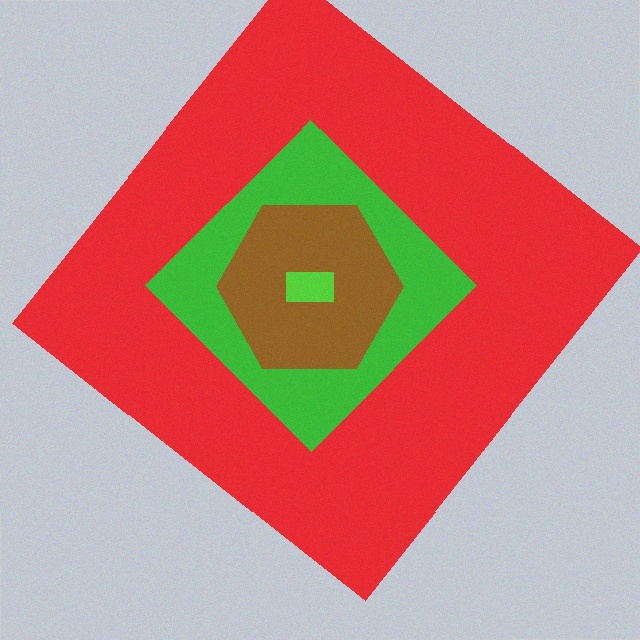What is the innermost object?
The lime rectangle.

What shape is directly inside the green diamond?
The brown hexagon.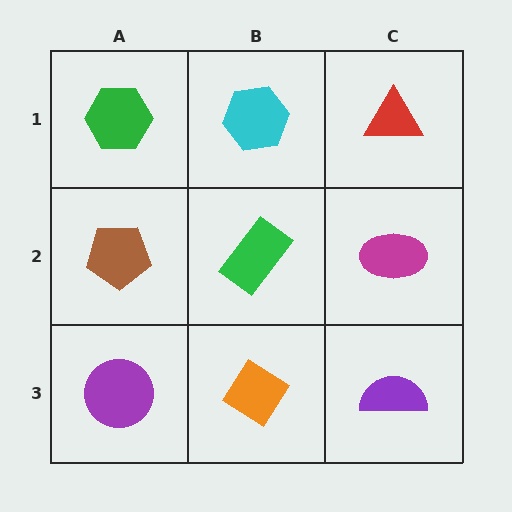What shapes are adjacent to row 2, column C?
A red triangle (row 1, column C), a purple semicircle (row 3, column C), a green rectangle (row 2, column B).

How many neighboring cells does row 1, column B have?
3.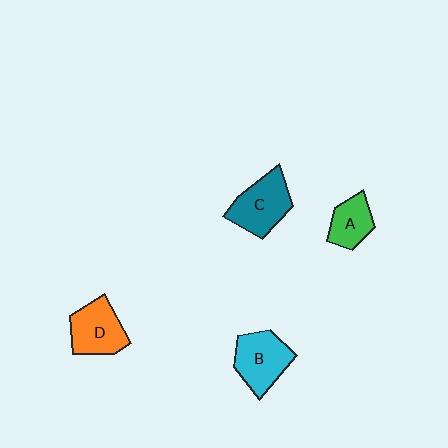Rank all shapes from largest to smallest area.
From largest to smallest: C (teal), B (cyan), D (orange), A (green).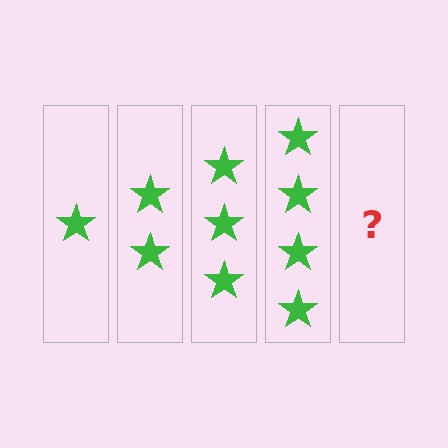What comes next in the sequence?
The next element should be 5 stars.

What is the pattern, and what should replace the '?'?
The pattern is that each step adds one more star. The '?' should be 5 stars.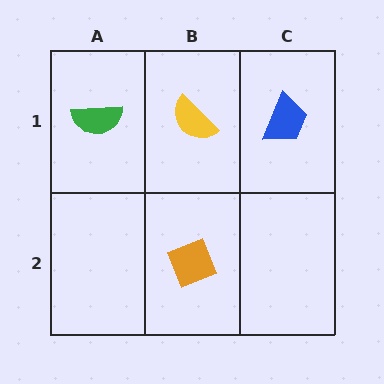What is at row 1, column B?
A yellow semicircle.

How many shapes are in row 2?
1 shape.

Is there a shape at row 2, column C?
No, that cell is empty.